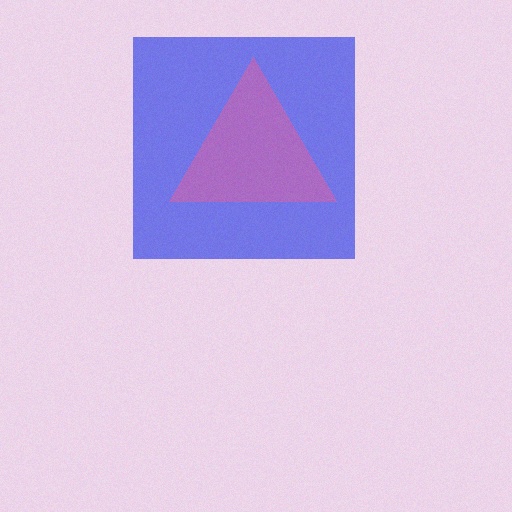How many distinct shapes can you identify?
There are 2 distinct shapes: a blue square, a pink triangle.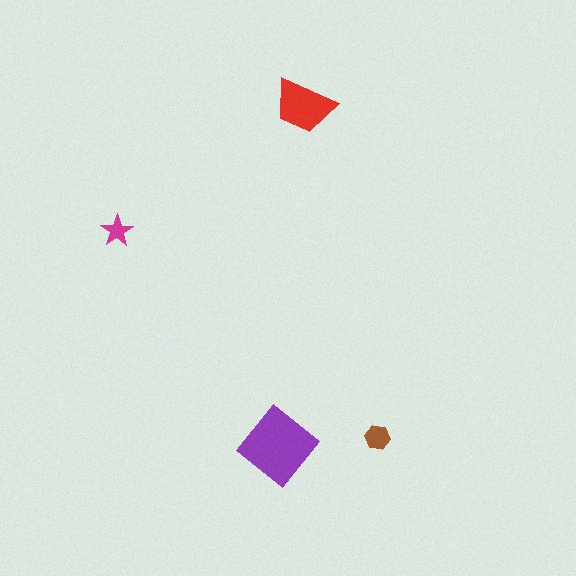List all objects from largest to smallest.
The purple diamond, the red trapezoid, the brown hexagon, the magenta star.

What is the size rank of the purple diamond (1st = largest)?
1st.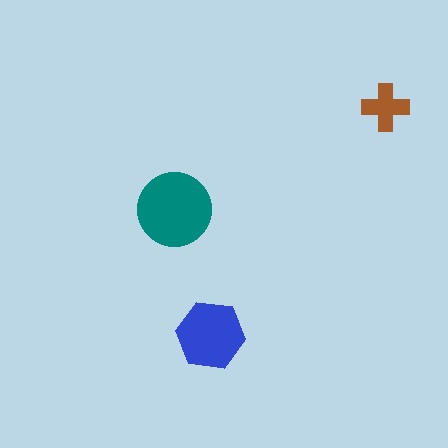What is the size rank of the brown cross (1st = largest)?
3rd.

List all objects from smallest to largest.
The brown cross, the blue hexagon, the teal circle.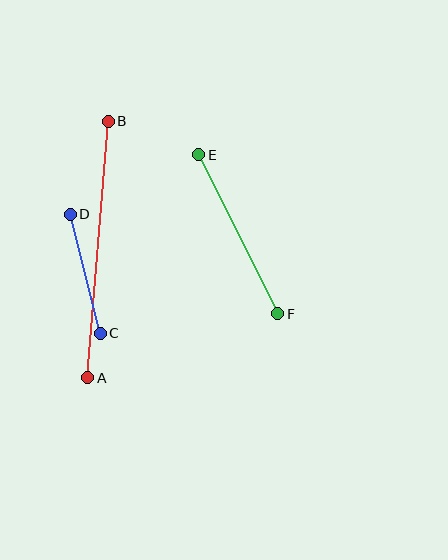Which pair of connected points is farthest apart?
Points A and B are farthest apart.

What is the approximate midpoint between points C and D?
The midpoint is at approximately (85, 274) pixels.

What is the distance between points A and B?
The distance is approximately 258 pixels.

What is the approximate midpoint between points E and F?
The midpoint is at approximately (238, 234) pixels.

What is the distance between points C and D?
The distance is approximately 123 pixels.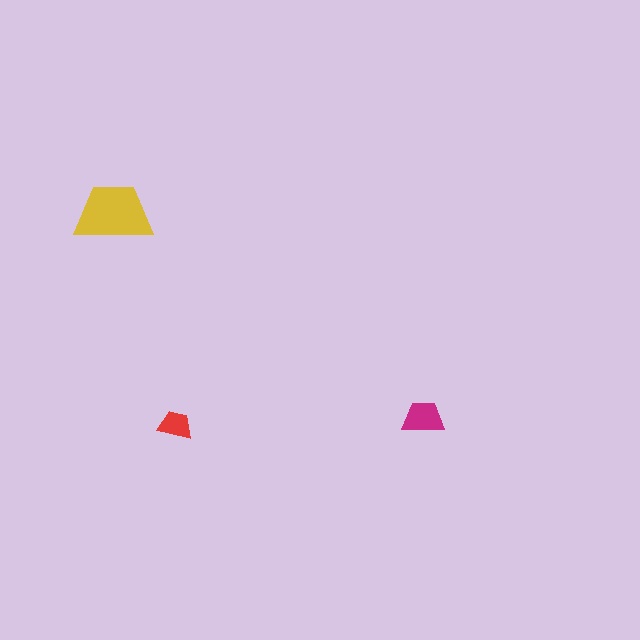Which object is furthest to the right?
The magenta trapezoid is rightmost.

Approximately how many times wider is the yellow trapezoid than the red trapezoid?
About 2.5 times wider.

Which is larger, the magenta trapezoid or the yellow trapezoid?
The yellow one.